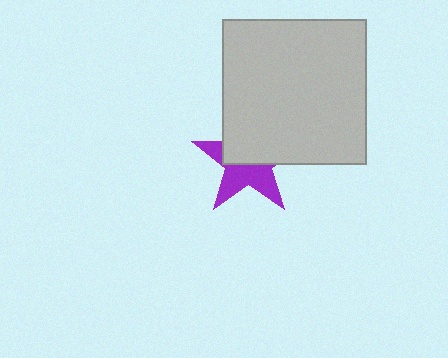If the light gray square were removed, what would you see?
You would see the complete purple star.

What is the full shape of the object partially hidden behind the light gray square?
The partially hidden object is a purple star.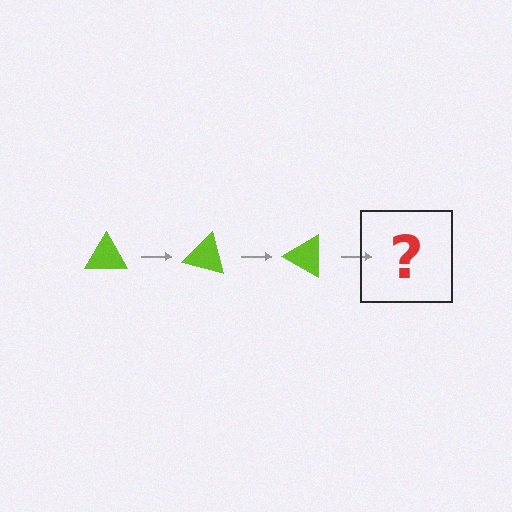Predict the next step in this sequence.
The next step is a lime triangle rotated 45 degrees.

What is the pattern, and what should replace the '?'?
The pattern is that the triangle rotates 15 degrees each step. The '?' should be a lime triangle rotated 45 degrees.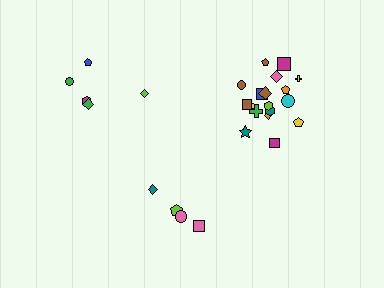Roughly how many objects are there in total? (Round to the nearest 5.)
Roughly 25 objects in total.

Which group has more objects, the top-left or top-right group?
The top-right group.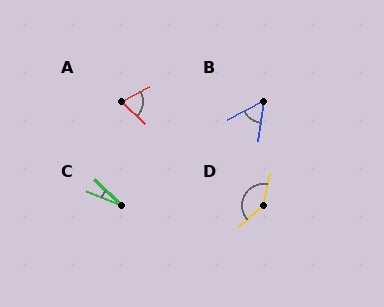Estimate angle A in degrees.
Approximately 72 degrees.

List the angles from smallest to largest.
C (23°), B (53°), A (72°), D (144°).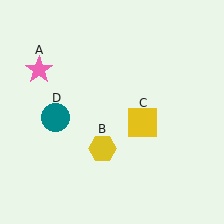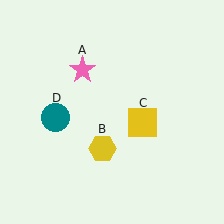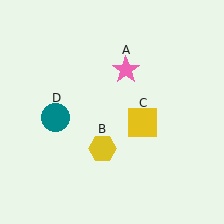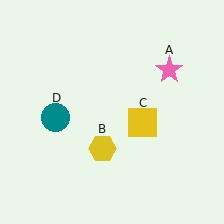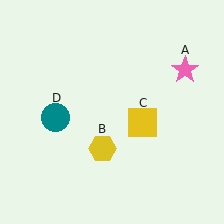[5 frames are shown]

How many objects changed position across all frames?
1 object changed position: pink star (object A).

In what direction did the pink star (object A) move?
The pink star (object A) moved right.